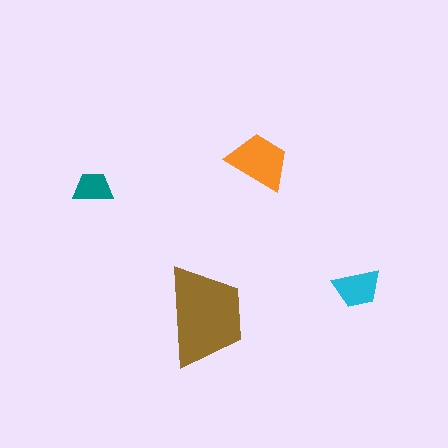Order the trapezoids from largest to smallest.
the brown one, the orange one, the cyan one, the teal one.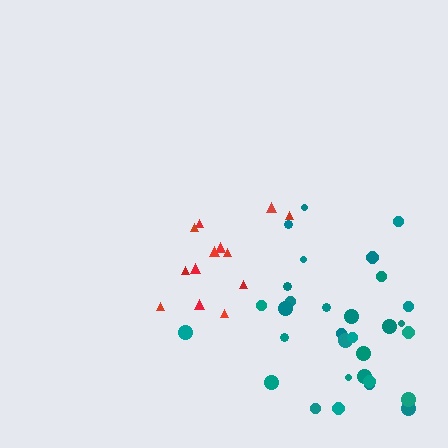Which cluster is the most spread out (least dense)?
Red.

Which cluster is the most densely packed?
Teal.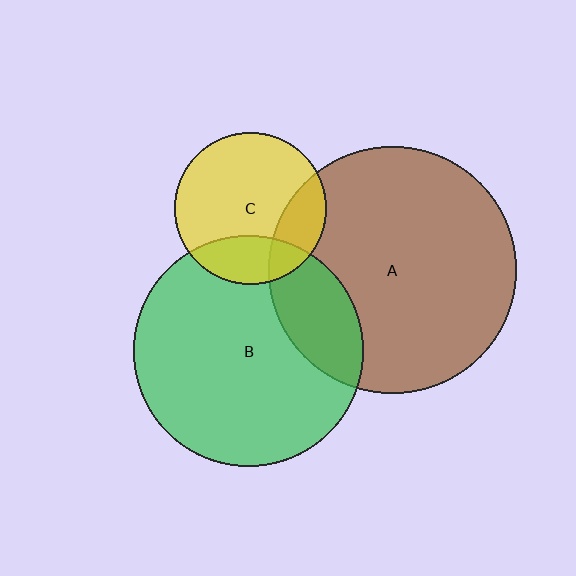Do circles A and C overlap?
Yes.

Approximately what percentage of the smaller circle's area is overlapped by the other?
Approximately 20%.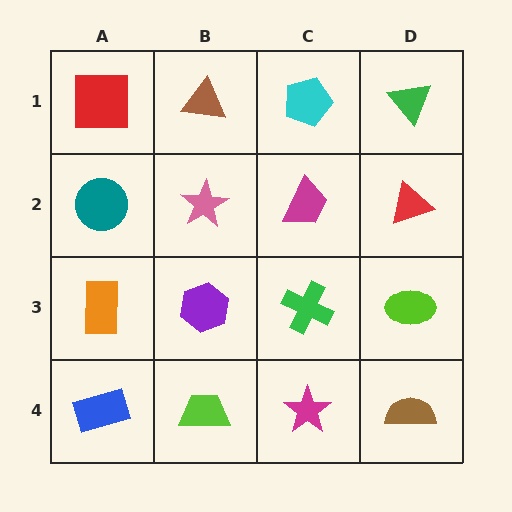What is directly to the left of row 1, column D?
A cyan pentagon.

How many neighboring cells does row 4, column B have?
3.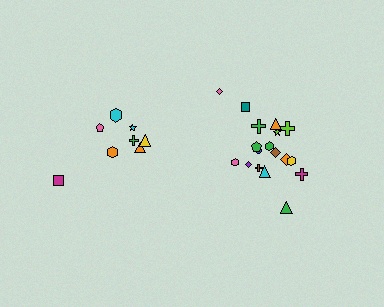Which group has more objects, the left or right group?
The right group.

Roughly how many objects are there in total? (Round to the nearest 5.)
Roughly 25 objects in total.